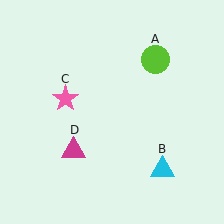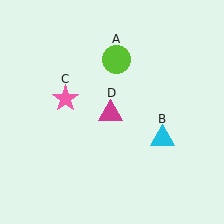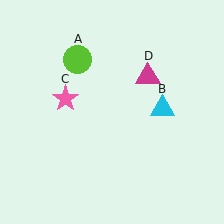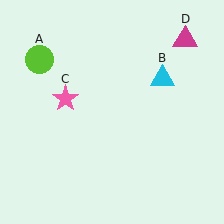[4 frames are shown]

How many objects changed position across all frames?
3 objects changed position: lime circle (object A), cyan triangle (object B), magenta triangle (object D).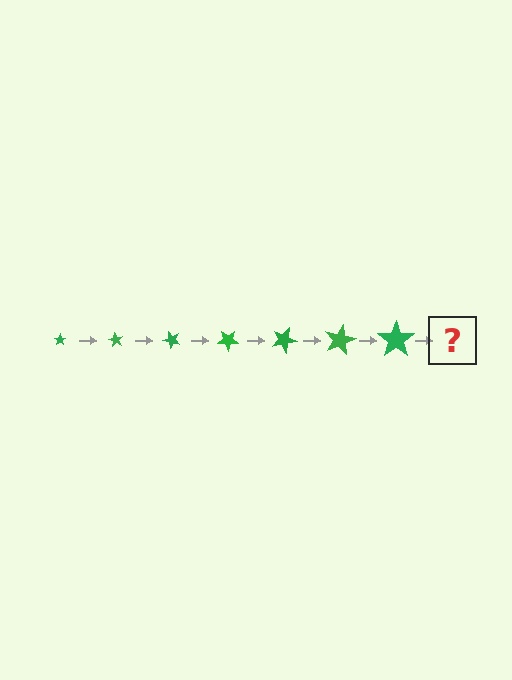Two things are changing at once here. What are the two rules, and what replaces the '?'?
The two rules are that the star grows larger each step and it rotates 60 degrees each step. The '?' should be a star, larger than the previous one and rotated 420 degrees from the start.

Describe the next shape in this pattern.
It should be a star, larger than the previous one and rotated 420 degrees from the start.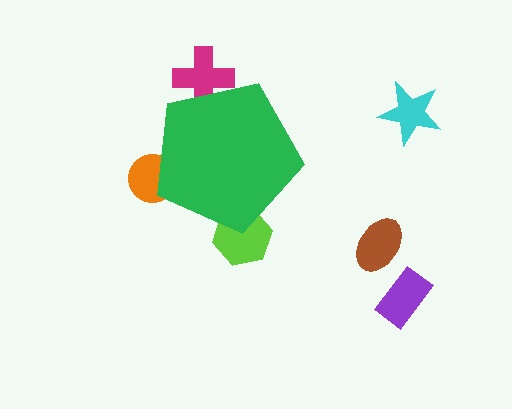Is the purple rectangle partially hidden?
No, the purple rectangle is fully visible.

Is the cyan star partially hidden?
No, the cyan star is fully visible.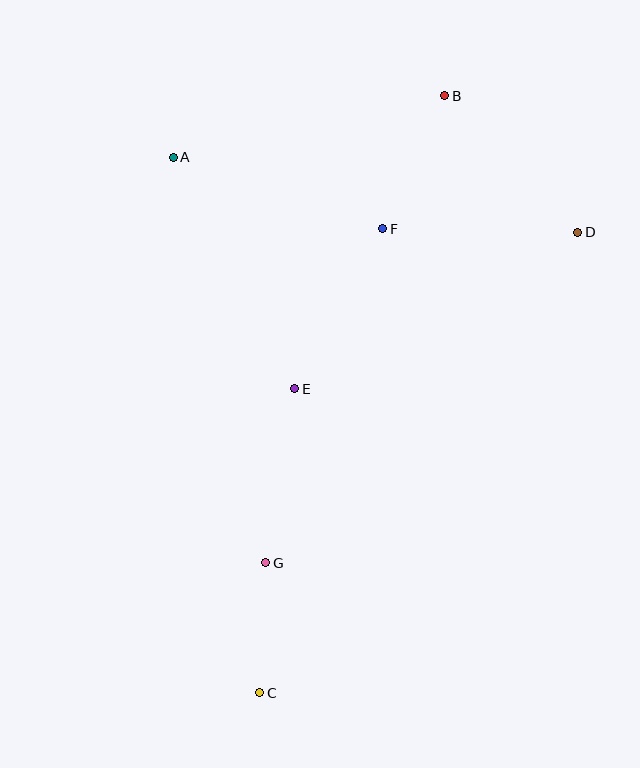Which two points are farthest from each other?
Points B and C are farthest from each other.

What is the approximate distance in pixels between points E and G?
The distance between E and G is approximately 176 pixels.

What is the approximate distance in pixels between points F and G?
The distance between F and G is approximately 354 pixels.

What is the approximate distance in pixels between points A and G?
The distance between A and G is approximately 416 pixels.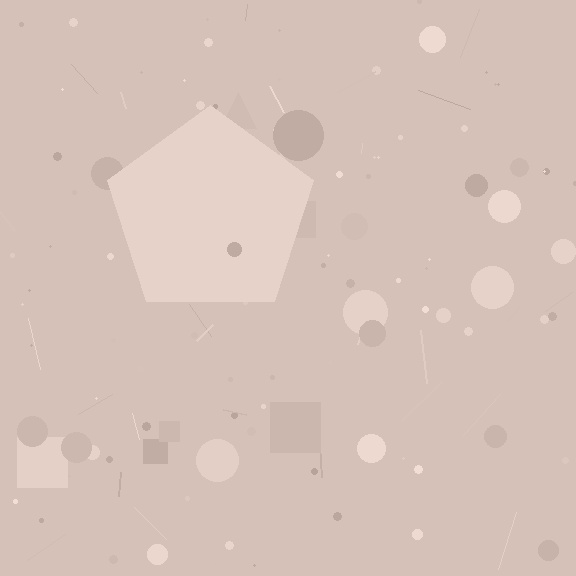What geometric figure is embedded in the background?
A pentagon is embedded in the background.